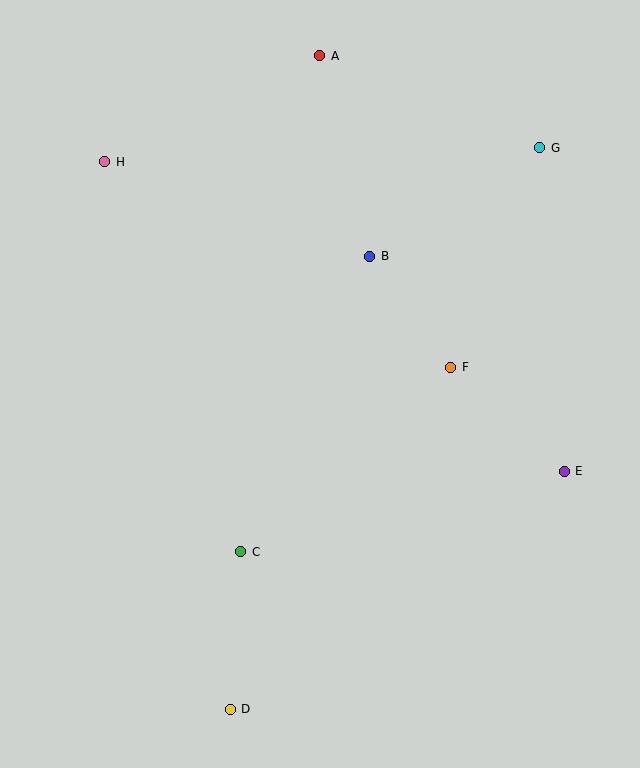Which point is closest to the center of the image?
Point F at (451, 367) is closest to the center.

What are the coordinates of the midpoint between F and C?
The midpoint between F and C is at (346, 460).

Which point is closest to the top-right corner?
Point G is closest to the top-right corner.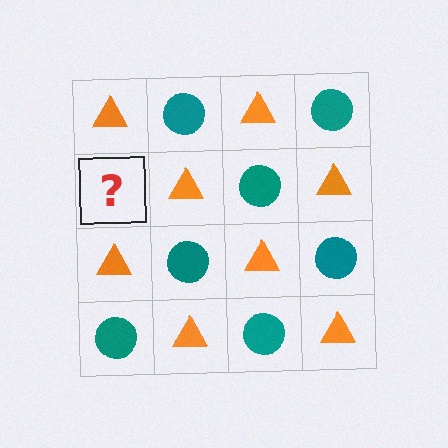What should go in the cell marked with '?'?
The missing cell should contain a teal circle.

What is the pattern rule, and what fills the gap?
The rule is that it alternates orange triangle and teal circle in a checkerboard pattern. The gap should be filled with a teal circle.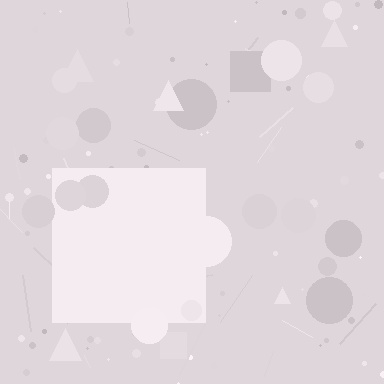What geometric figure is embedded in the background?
A square is embedded in the background.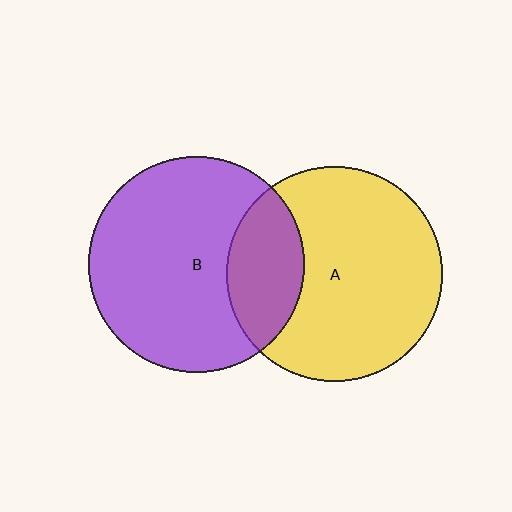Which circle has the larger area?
Circle B (purple).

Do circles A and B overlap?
Yes.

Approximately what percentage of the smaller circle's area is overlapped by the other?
Approximately 25%.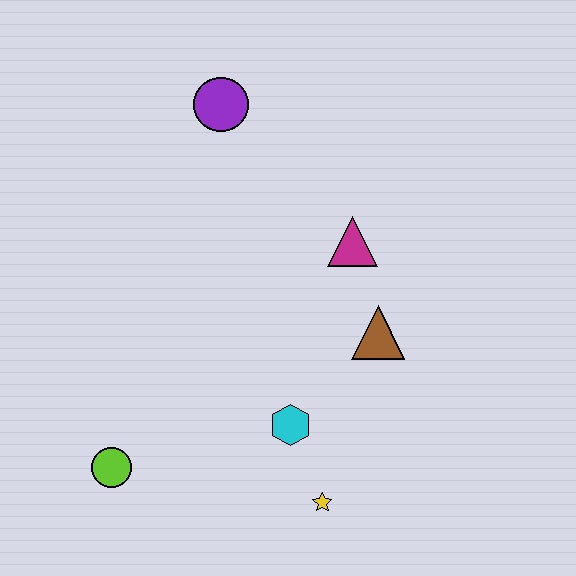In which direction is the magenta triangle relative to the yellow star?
The magenta triangle is above the yellow star.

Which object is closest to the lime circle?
The cyan hexagon is closest to the lime circle.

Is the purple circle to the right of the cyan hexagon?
No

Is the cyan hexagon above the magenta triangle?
No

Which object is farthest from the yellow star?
The purple circle is farthest from the yellow star.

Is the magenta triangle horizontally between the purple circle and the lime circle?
No